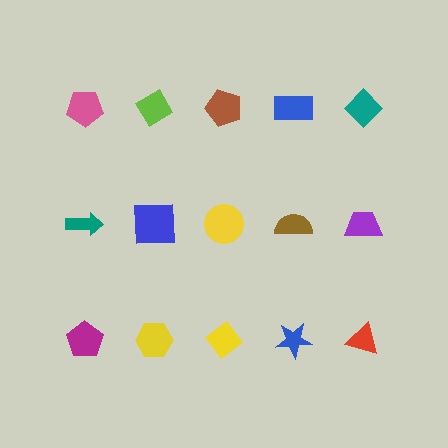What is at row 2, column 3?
A yellow circle.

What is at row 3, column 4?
A blue star.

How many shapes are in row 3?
5 shapes.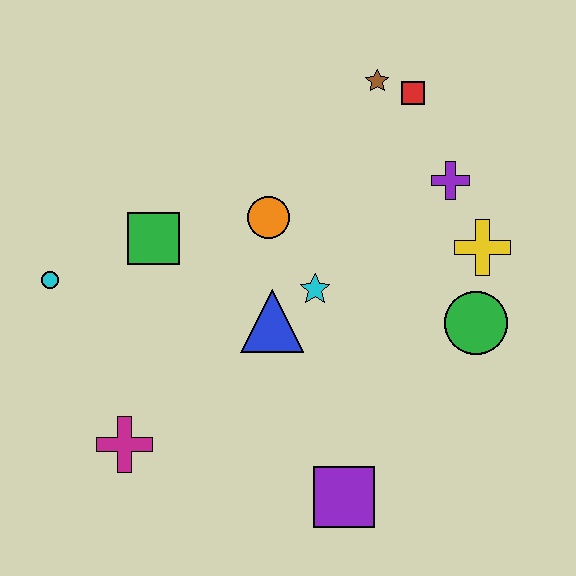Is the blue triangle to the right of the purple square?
No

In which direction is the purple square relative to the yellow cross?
The purple square is below the yellow cross.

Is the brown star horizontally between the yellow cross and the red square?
No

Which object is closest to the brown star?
The red square is closest to the brown star.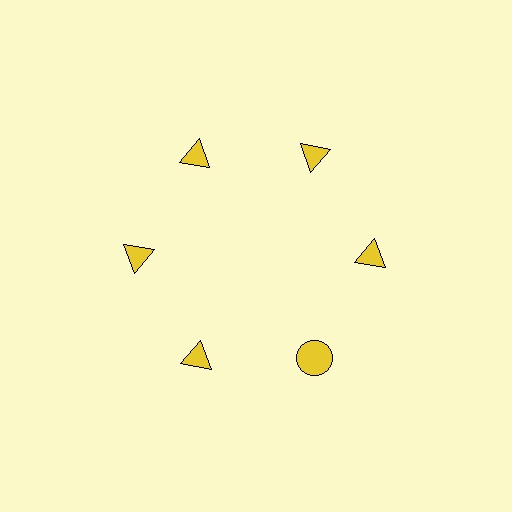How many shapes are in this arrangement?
There are 6 shapes arranged in a ring pattern.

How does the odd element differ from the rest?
It has a different shape: circle instead of triangle.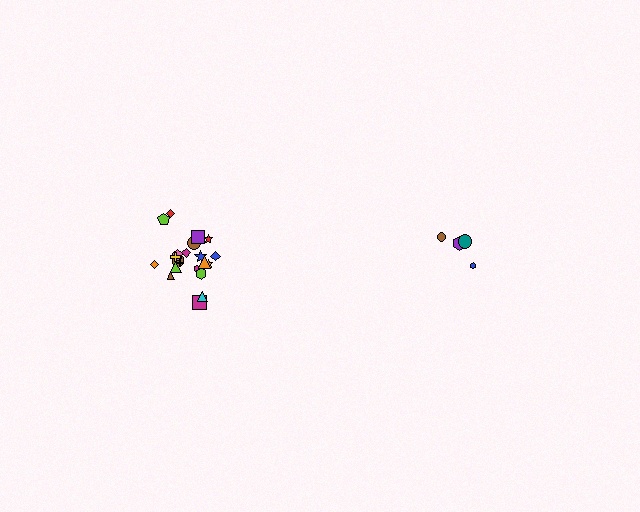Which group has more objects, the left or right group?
The left group.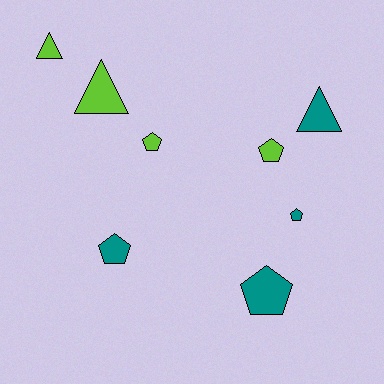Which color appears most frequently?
Teal, with 4 objects.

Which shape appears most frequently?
Pentagon, with 5 objects.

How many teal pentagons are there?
There are 3 teal pentagons.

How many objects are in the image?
There are 8 objects.